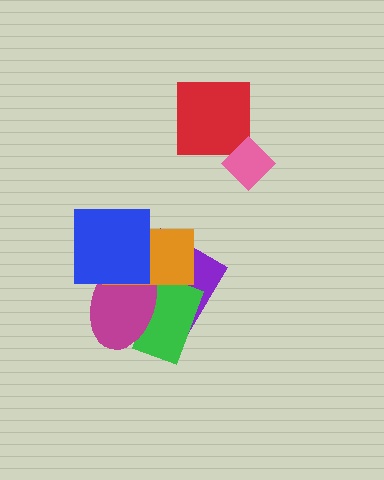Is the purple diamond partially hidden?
Yes, it is partially covered by another shape.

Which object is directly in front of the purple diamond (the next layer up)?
The green rectangle is directly in front of the purple diamond.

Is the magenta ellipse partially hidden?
Yes, it is partially covered by another shape.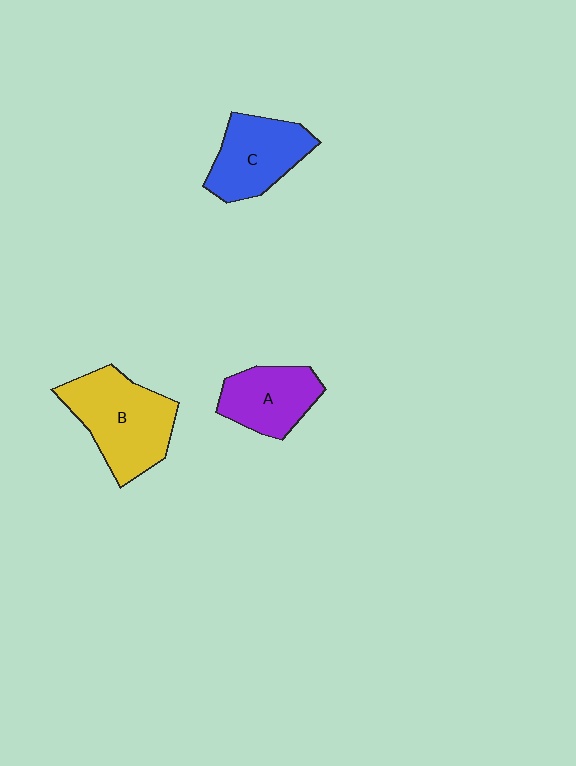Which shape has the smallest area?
Shape A (purple).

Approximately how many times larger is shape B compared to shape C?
Approximately 1.3 times.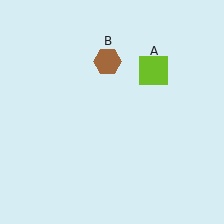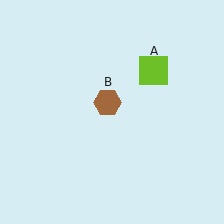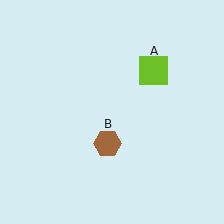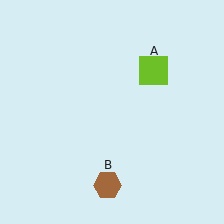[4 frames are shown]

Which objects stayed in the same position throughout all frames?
Lime square (object A) remained stationary.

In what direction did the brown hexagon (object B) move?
The brown hexagon (object B) moved down.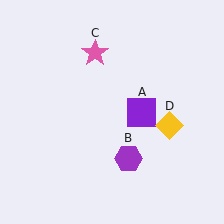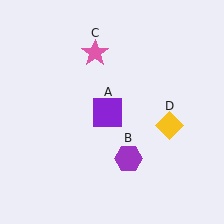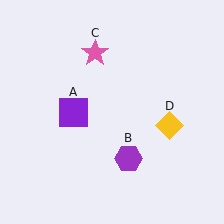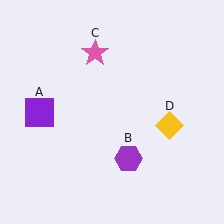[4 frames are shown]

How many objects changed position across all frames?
1 object changed position: purple square (object A).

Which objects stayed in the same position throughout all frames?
Purple hexagon (object B) and pink star (object C) and yellow diamond (object D) remained stationary.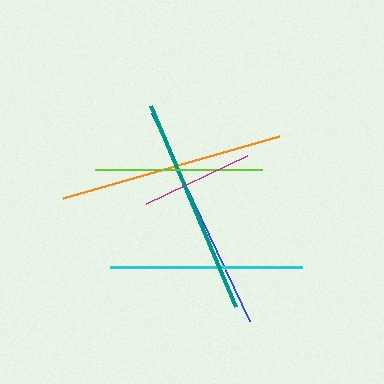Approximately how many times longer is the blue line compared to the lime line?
The blue line is approximately 1.4 times the length of the lime line.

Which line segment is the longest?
The blue line is the longest at approximately 230 pixels.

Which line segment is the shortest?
The magenta line is the shortest at approximately 112 pixels.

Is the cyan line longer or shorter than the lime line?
The cyan line is longer than the lime line.